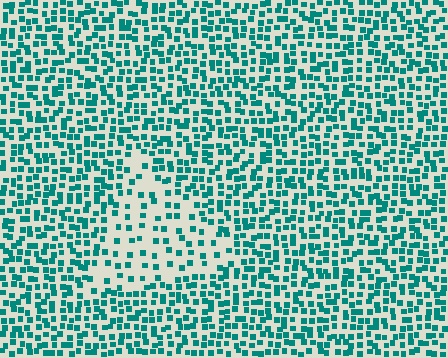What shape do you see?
I see a triangle.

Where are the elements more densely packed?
The elements are more densely packed outside the triangle boundary.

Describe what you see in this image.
The image contains small teal elements arranged at two different densities. A triangle-shaped region is visible where the elements are less densely packed than the surrounding area.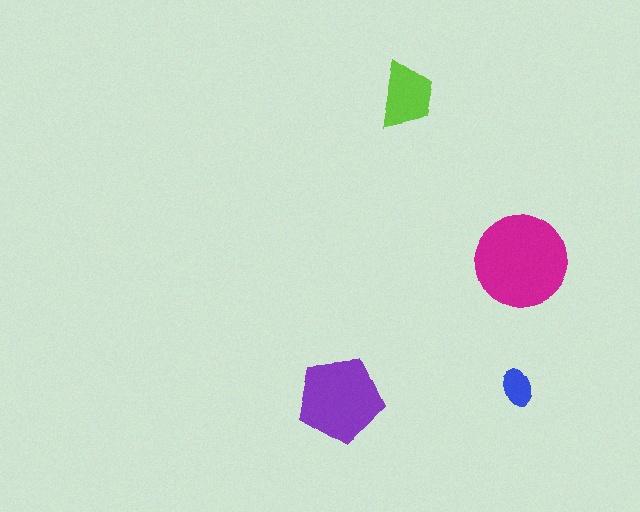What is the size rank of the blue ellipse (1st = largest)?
4th.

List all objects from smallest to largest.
The blue ellipse, the lime trapezoid, the purple pentagon, the magenta circle.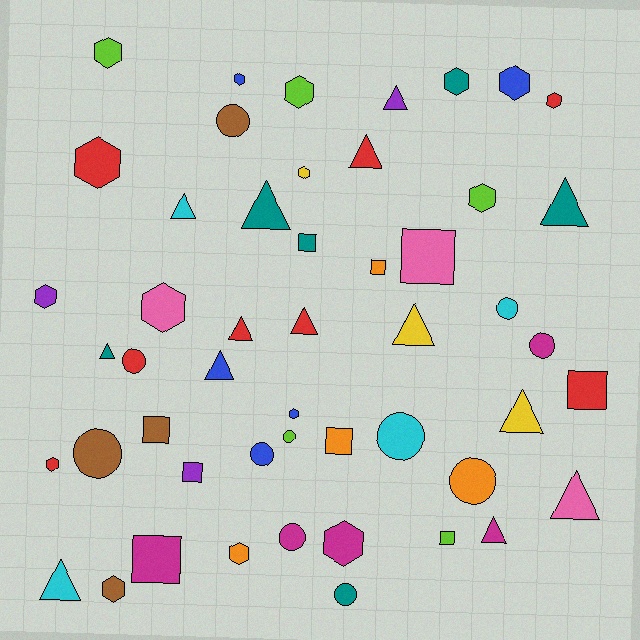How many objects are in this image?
There are 50 objects.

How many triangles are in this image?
There are 14 triangles.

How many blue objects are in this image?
There are 5 blue objects.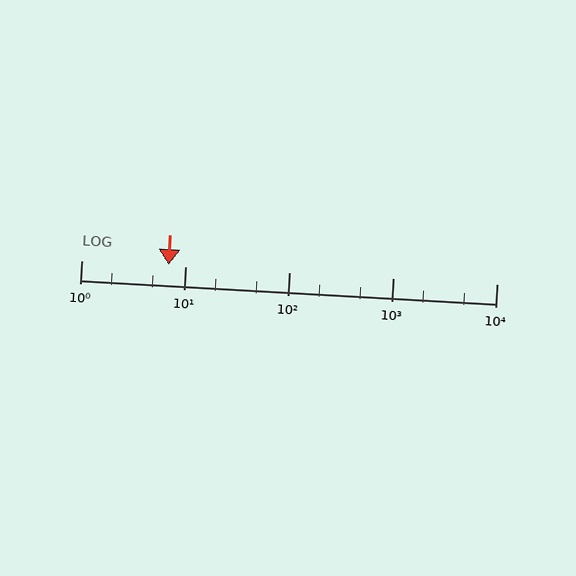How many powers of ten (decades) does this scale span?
The scale spans 4 decades, from 1 to 10000.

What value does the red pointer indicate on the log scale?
The pointer indicates approximately 6.9.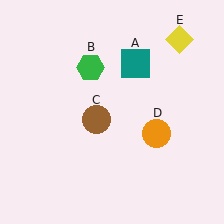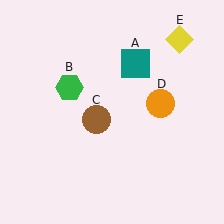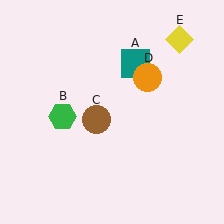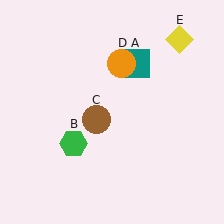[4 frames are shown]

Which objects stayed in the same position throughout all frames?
Teal square (object A) and brown circle (object C) and yellow diamond (object E) remained stationary.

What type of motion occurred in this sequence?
The green hexagon (object B), orange circle (object D) rotated counterclockwise around the center of the scene.